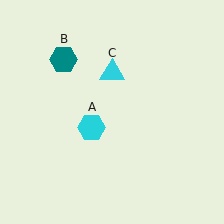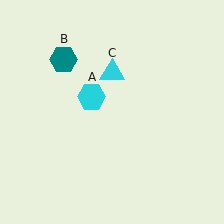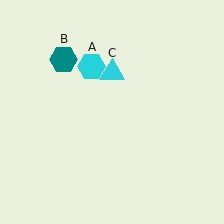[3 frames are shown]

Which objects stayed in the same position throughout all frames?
Teal hexagon (object B) and cyan triangle (object C) remained stationary.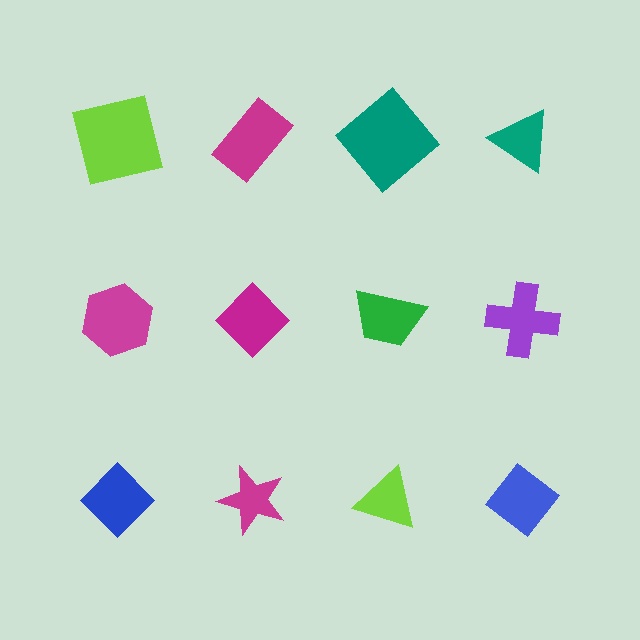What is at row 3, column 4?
A blue diamond.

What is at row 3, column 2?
A magenta star.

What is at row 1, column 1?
A lime square.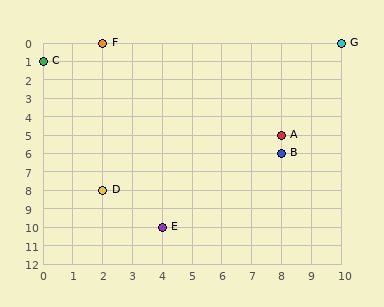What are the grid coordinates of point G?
Point G is at grid coordinates (10, 0).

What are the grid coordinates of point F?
Point F is at grid coordinates (2, 0).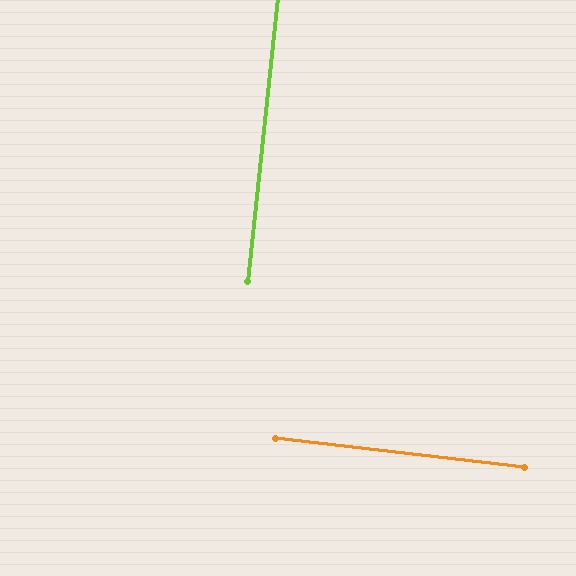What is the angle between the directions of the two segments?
Approximately 90 degrees.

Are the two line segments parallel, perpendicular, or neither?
Perpendicular — they meet at approximately 90°.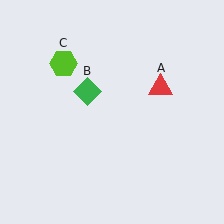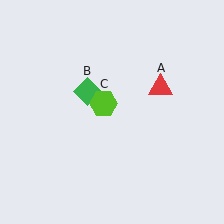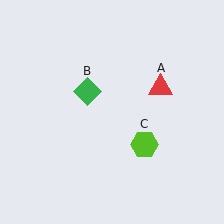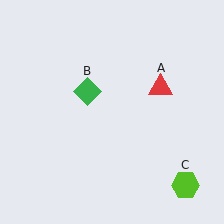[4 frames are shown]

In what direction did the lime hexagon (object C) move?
The lime hexagon (object C) moved down and to the right.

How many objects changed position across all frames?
1 object changed position: lime hexagon (object C).